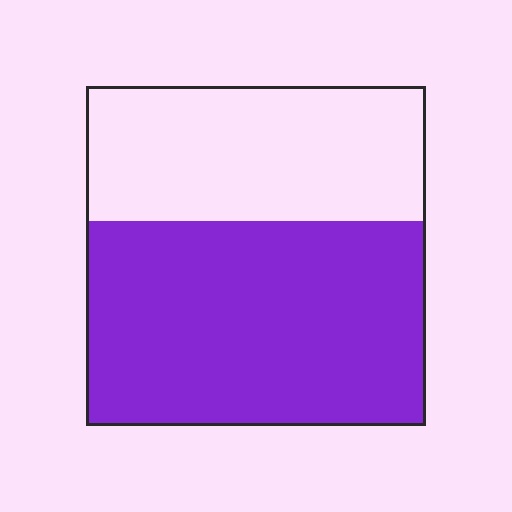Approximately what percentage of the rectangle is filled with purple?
Approximately 60%.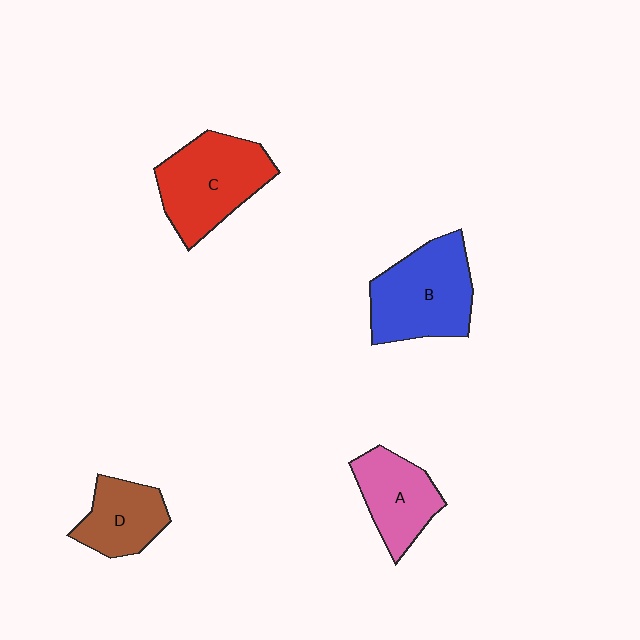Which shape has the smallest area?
Shape D (brown).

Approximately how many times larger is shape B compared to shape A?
Approximately 1.5 times.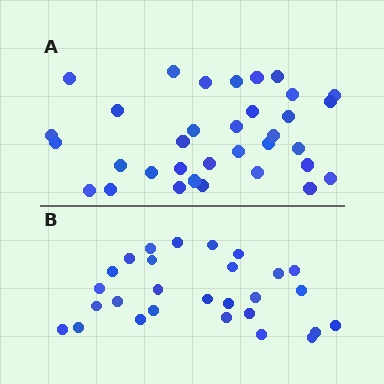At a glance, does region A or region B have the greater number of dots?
Region A (the top region) has more dots.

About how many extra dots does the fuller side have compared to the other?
Region A has about 6 more dots than region B.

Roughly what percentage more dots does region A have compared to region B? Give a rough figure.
About 20% more.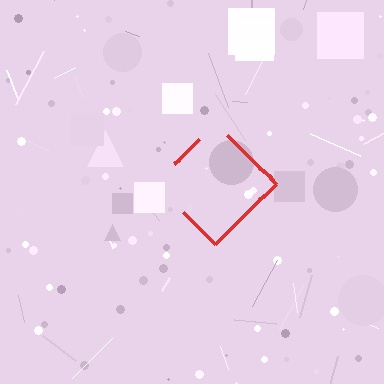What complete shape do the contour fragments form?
The contour fragments form a diamond.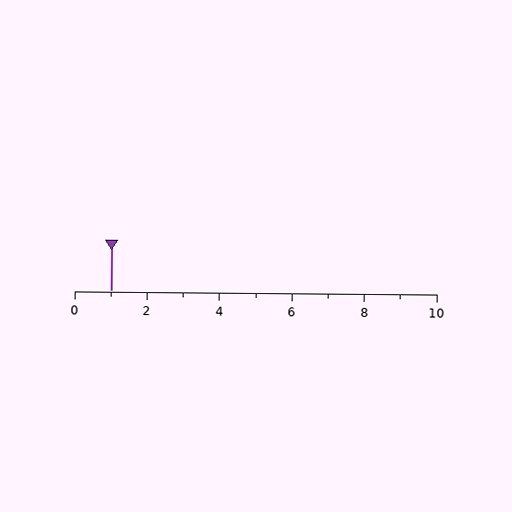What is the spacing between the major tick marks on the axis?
The major ticks are spaced 2 apart.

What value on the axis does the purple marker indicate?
The marker indicates approximately 1.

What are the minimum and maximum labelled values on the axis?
The axis runs from 0 to 10.